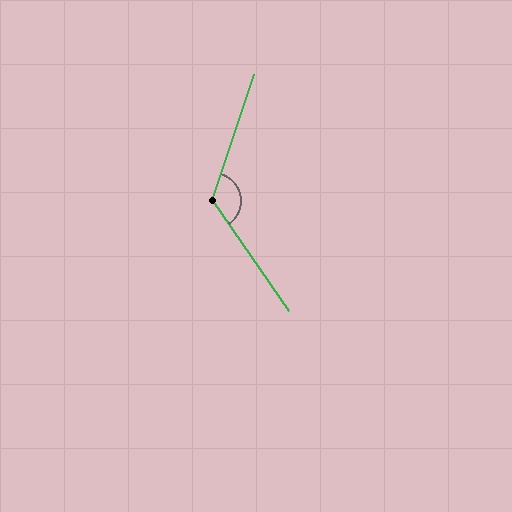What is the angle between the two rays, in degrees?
Approximately 127 degrees.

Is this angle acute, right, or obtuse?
It is obtuse.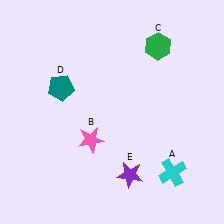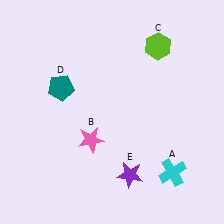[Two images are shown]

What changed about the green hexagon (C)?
In Image 1, C is green. In Image 2, it changed to lime.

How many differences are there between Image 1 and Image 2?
There is 1 difference between the two images.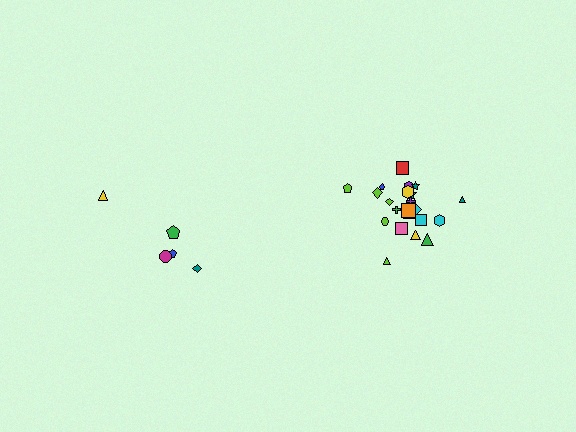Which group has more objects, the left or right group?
The right group.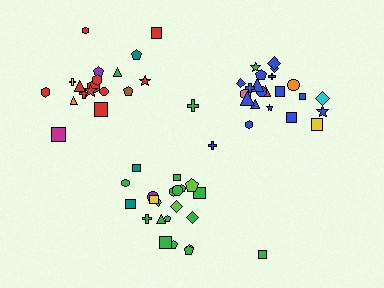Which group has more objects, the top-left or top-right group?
The top-right group.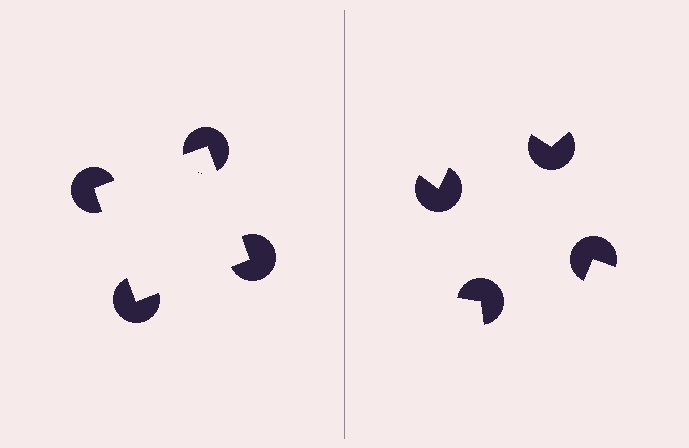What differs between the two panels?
The pac-man discs are positioned identically on both sides; only the wedge orientations differ. On the left they align to a square; on the right they are misaligned.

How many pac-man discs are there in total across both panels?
8 — 4 on each side.